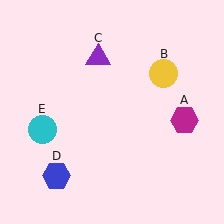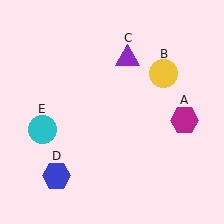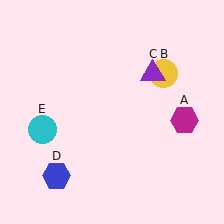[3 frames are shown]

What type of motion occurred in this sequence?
The purple triangle (object C) rotated clockwise around the center of the scene.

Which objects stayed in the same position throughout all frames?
Magenta hexagon (object A) and yellow circle (object B) and blue hexagon (object D) and cyan circle (object E) remained stationary.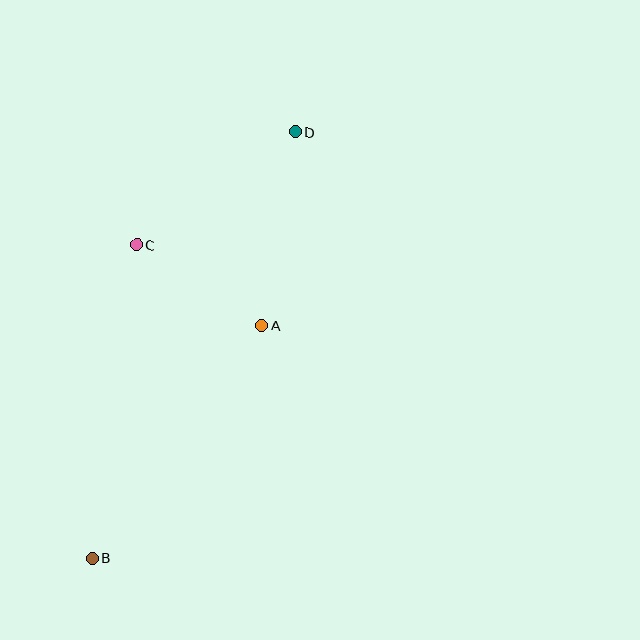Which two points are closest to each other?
Points A and C are closest to each other.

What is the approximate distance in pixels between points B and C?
The distance between B and C is approximately 316 pixels.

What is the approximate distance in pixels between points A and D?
The distance between A and D is approximately 196 pixels.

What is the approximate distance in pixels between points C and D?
The distance between C and D is approximately 195 pixels.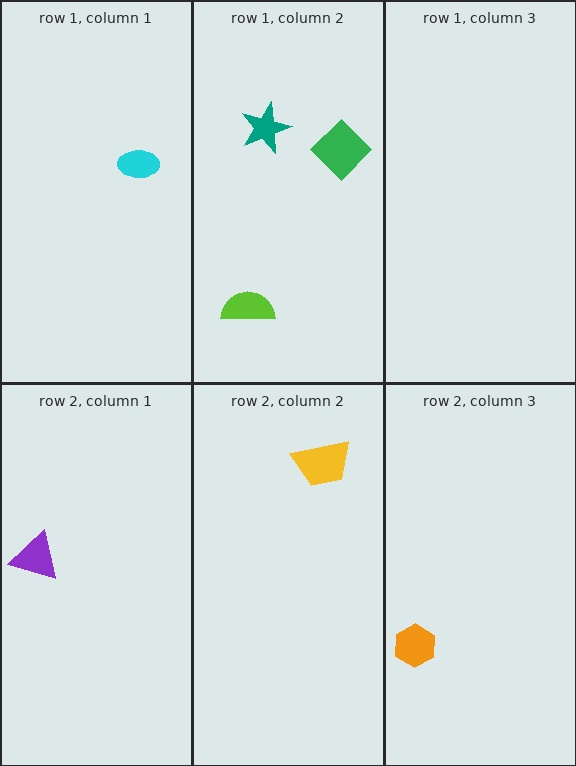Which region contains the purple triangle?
The row 2, column 1 region.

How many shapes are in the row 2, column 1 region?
1.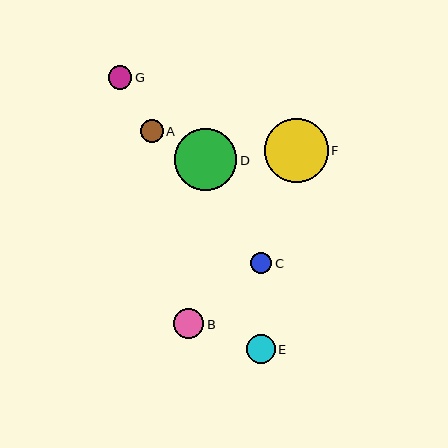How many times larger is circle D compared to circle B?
Circle D is approximately 2.1 times the size of circle B.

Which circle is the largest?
Circle F is the largest with a size of approximately 64 pixels.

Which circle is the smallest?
Circle C is the smallest with a size of approximately 21 pixels.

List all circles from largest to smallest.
From largest to smallest: F, D, B, E, G, A, C.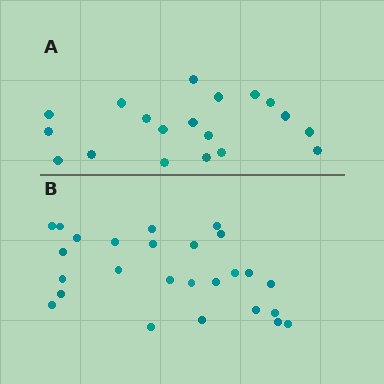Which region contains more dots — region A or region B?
Region B (the bottom region) has more dots.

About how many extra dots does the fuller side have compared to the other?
Region B has roughly 8 or so more dots than region A.